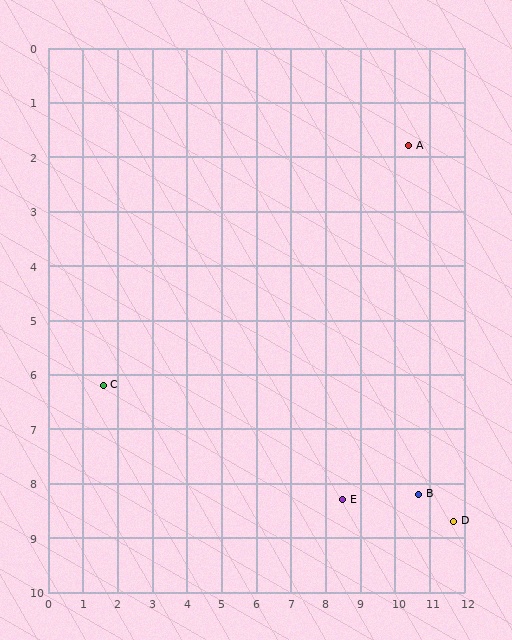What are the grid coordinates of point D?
Point D is at approximately (11.7, 8.7).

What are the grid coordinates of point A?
Point A is at approximately (10.4, 1.8).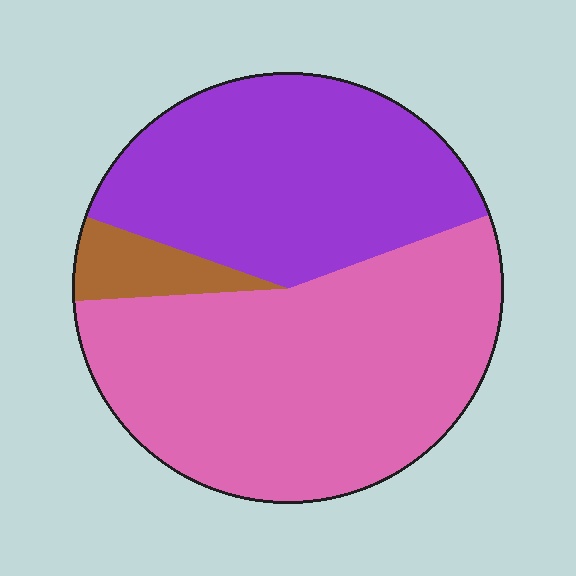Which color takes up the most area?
Pink, at roughly 55%.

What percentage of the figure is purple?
Purple covers roughly 40% of the figure.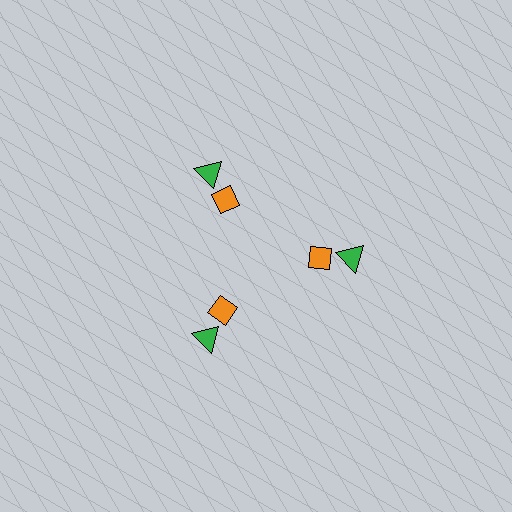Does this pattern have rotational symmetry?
Yes, this pattern has 3-fold rotational symmetry. It looks the same after rotating 120 degrees around the center.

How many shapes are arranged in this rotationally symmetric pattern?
There are 6 shapes, arranged in 3 groups of 2.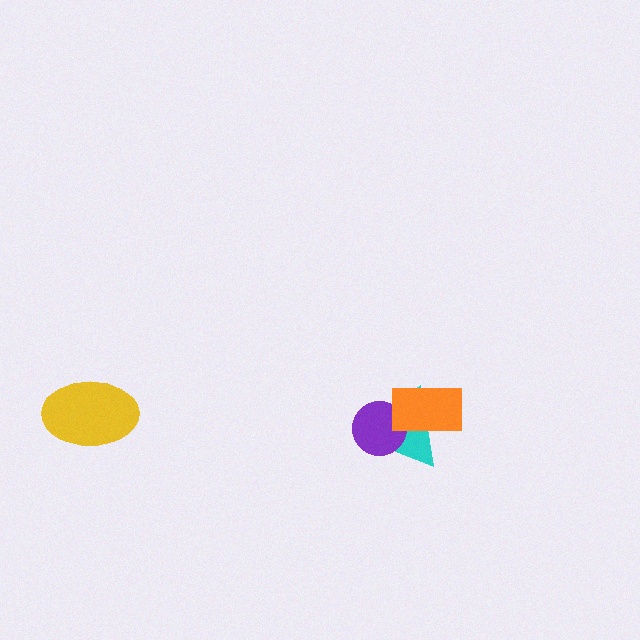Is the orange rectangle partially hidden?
No, no other shape covers it.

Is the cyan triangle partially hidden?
Yes, it is partially covered by another shape.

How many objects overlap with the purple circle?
2 objects overlap with the purple circle.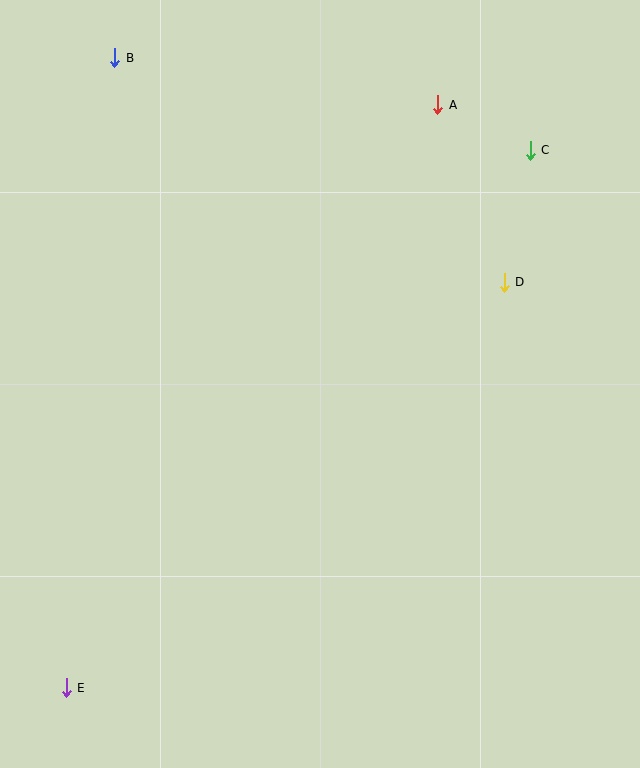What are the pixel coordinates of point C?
Point C is at (530, 150).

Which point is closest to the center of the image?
Point D at (504, 282) is closest to the center.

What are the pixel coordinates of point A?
Point A is at (438, 105).